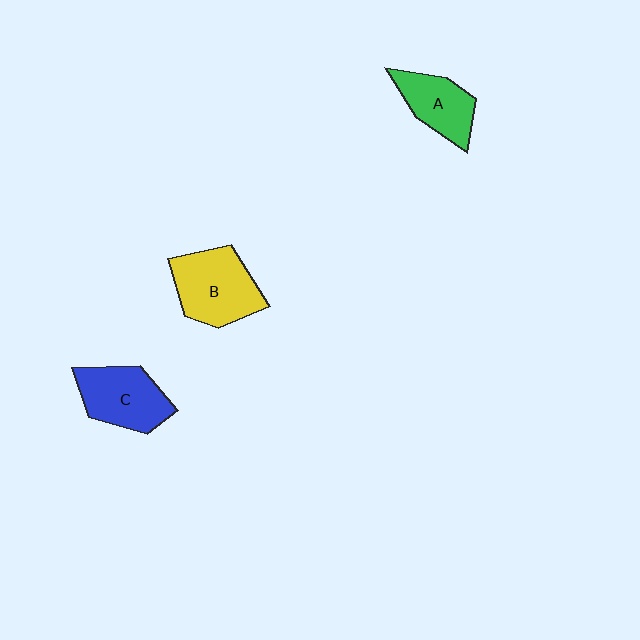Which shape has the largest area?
Shape B (yellow).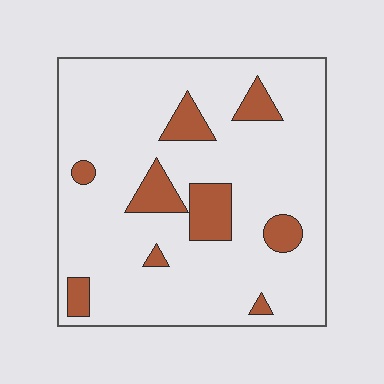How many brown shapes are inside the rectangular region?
9.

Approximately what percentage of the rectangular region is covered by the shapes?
Approximately 15%.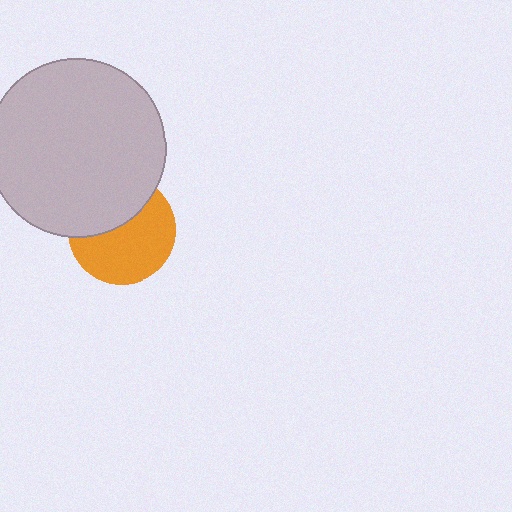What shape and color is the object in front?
The object in front is a light gray circle.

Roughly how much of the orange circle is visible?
About half of it is visible (roughly 61%).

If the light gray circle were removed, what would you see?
You would see the complete orange circle.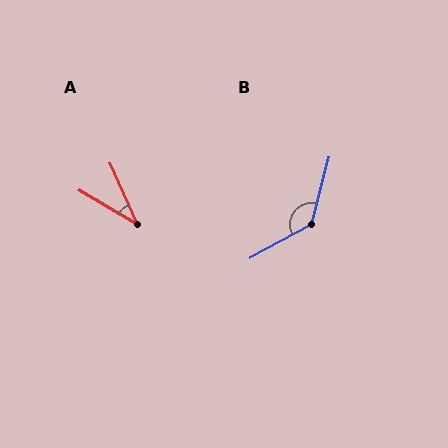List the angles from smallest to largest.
A (35°), B (133°).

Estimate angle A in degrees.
Approximately 35 degrees.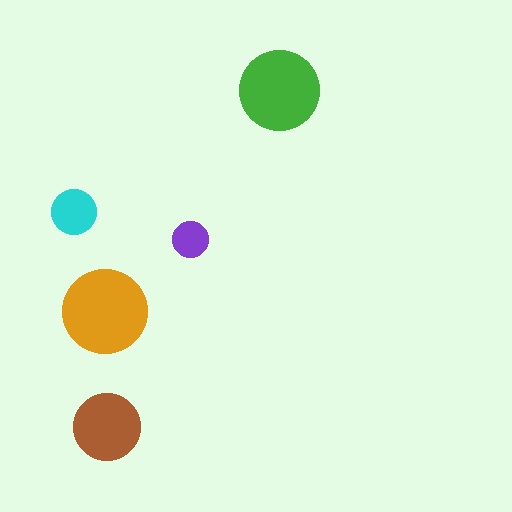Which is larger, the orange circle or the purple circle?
The orange one.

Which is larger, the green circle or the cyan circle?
The green one.